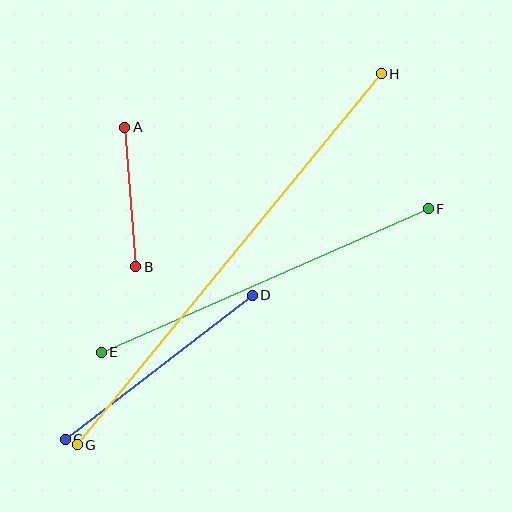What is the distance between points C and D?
The distance is approximately 236 pixels.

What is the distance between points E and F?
The distance is approximately 357 pixels.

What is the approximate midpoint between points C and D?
The midpoint is at approximately (159, 367) pixels.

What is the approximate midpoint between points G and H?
The midpoint is at approximately (229, 259) pixels.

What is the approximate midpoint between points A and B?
The midpoint is at approximately (130, 197) pixels.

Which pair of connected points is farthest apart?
Points G and H are farthest apart.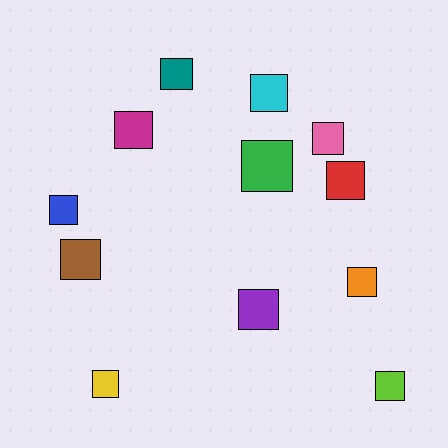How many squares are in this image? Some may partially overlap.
There are 12 squares.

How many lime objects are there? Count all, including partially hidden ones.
There is 1 lime object.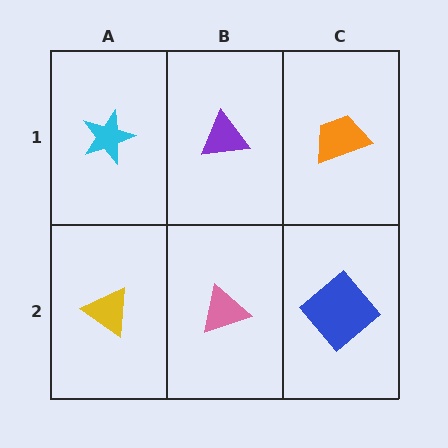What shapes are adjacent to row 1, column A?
A yellow triangle (row 2, column A), a purple triangle (row 1, column B).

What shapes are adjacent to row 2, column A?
A cyan star (row 1, column A), a pink triangle (row 2, column B).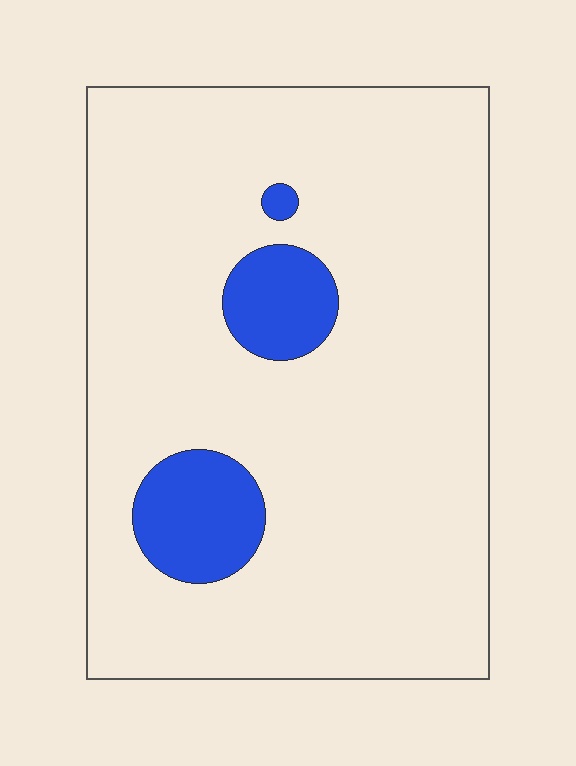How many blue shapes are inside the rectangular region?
3.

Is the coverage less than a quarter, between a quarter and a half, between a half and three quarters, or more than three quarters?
Less than a quarter.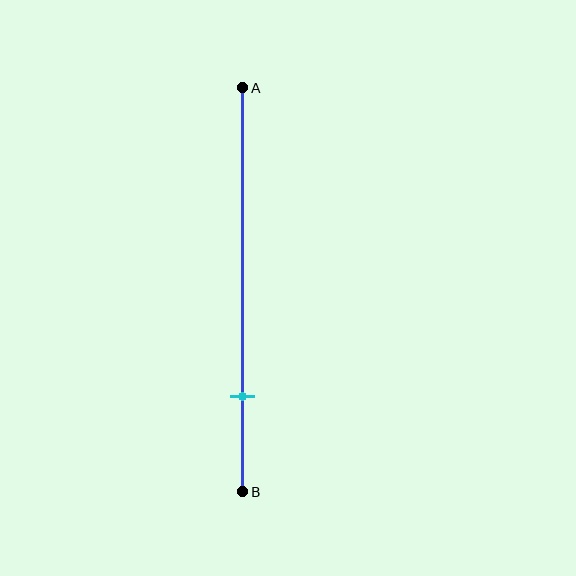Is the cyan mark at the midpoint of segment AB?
No, the mark is at about 75% from A, not at the 50% midpoint.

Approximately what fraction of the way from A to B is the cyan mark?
The cyan mark is approximately 75% of the way from A to B.